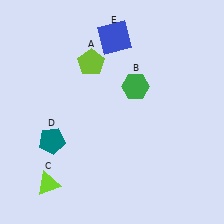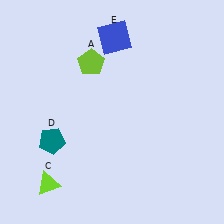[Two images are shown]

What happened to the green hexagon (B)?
The green hexagon (B) was removed in Image 2. It was in the top-right area of Image 1.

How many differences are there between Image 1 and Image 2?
There is 1 difference between the two images.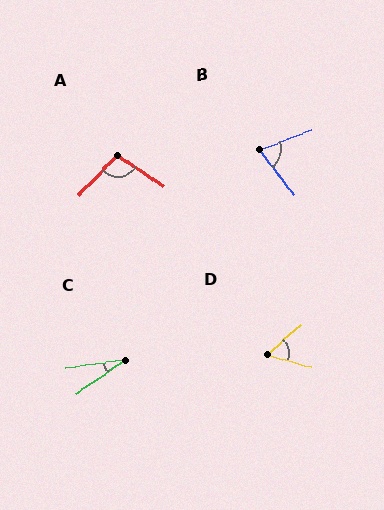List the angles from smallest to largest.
C (27°), D (57°), B (74°), A (100°).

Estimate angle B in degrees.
Approximately 74 degrees.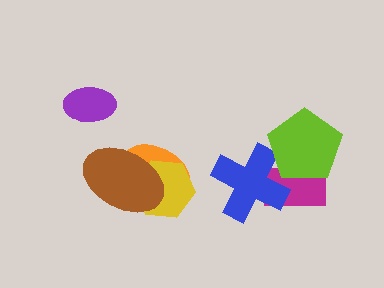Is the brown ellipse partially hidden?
No, no other shape covers it.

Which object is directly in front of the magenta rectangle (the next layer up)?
The blue cross is directly in front of the magenta rectangle.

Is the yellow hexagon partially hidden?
Yes, it is partially covered by another shape.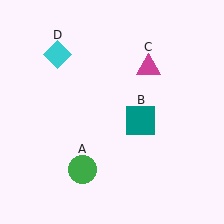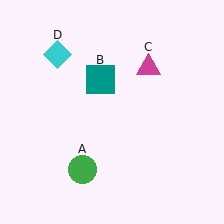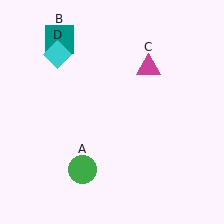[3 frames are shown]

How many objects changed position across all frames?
1 object changed position: teal square (object B).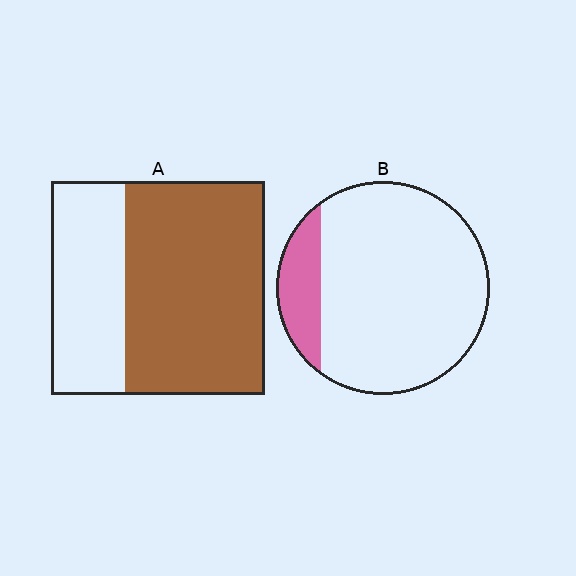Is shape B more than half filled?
No.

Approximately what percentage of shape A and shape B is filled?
A is approximately 65% and B is approximately 15%.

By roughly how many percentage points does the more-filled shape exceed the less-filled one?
By roughly 50 percentage points (A over B).